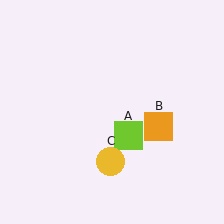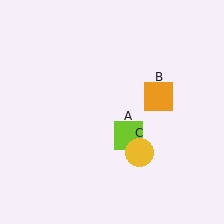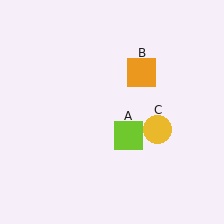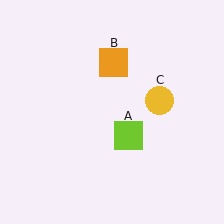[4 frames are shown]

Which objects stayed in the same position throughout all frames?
Lime square (object A) remained stationary.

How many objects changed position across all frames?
2 objects changed position: orange square (object B), yellow circle (object C).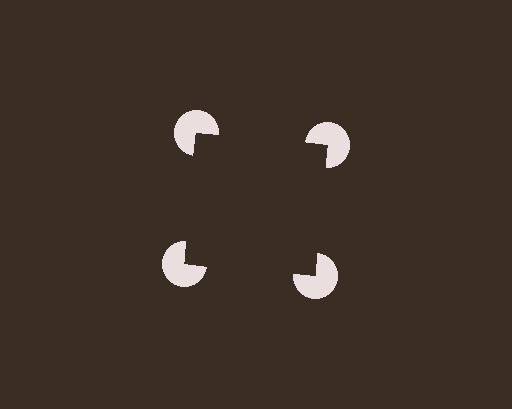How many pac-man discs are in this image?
There are 4 — one at each vertex of the illusory square.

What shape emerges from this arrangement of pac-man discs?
An illusory square — its edges are inferred from the aligned wedge cuts in the pac-man discs, not physically drawn.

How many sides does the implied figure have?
4 sides.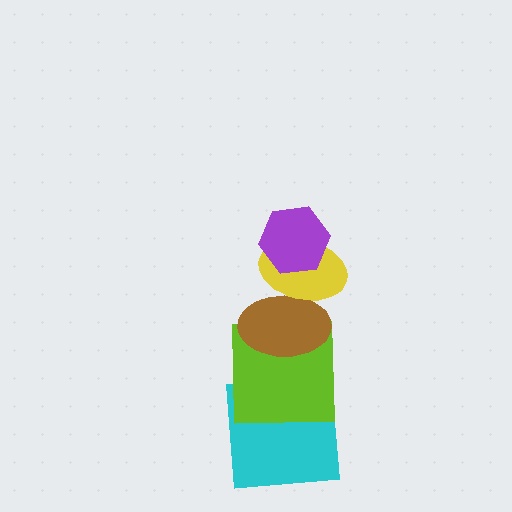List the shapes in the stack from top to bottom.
From top to bottom: the purple hexagon, the yellow ellipse, the brown ellipse, the lime square, the cyan square.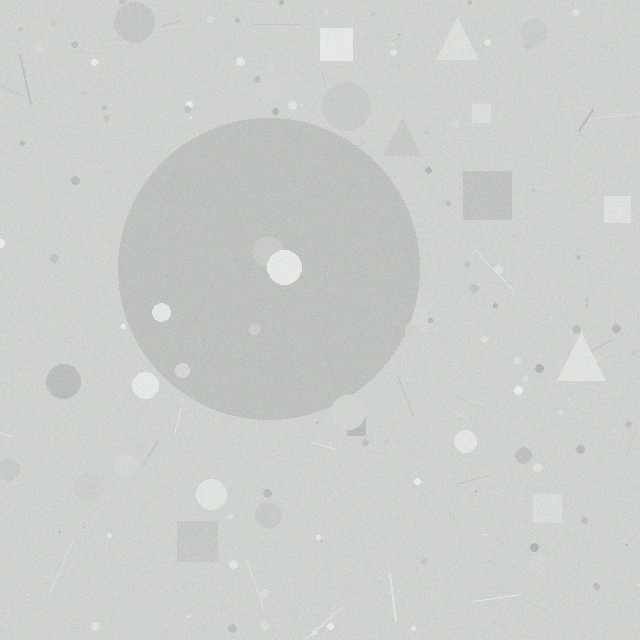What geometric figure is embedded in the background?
A circle is embedded in the background.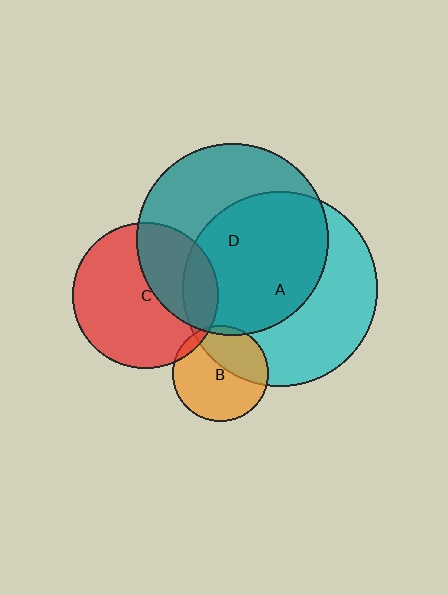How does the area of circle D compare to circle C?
Approximately 1.7 times.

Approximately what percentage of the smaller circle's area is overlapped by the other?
Approximately 35%.